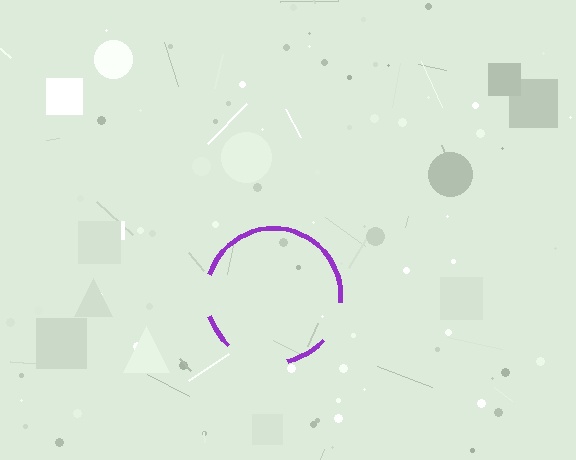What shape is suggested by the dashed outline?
The dashed outline suggests a circle.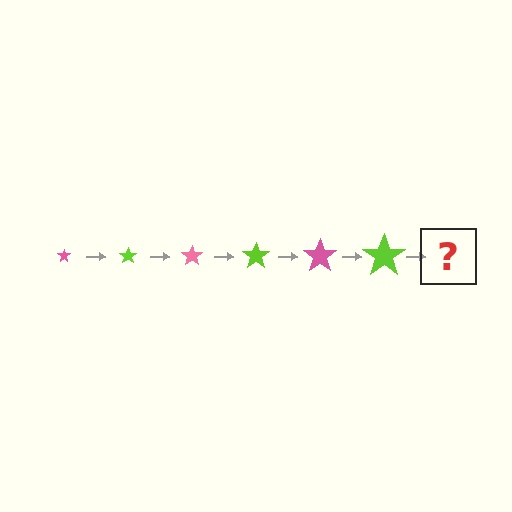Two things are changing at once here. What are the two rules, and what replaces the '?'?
The two rules are that the star grows larger each step and the color cycles through pink and lime. The '?' should be a pink star, larger than the previous one.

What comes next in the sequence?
The next element should be a pink star, larger than the previous one.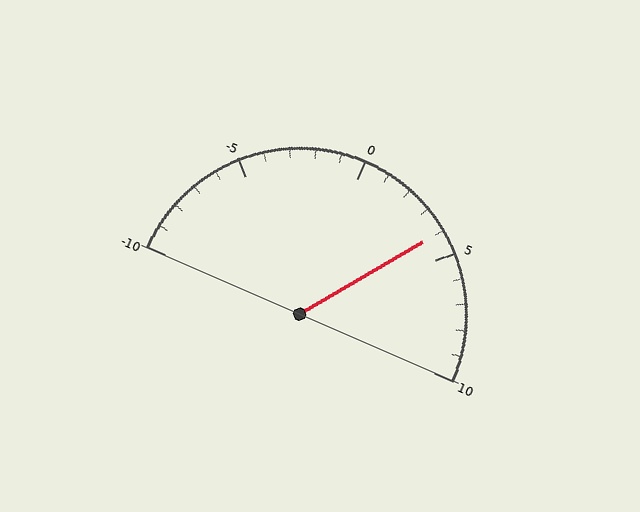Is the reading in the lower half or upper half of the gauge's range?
The reading is in the upper half of the range (-10 to 10).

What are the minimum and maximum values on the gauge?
The gauge ranges from -10 to 10.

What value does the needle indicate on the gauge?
The needle indicates approximately 4.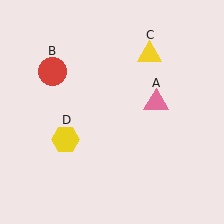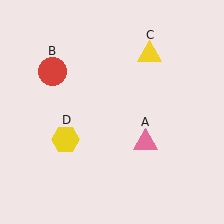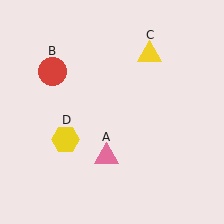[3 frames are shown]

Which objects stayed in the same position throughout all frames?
Red circle (object B) and yellow triangle (object C) and yellow hexagon (object D) remained stationary.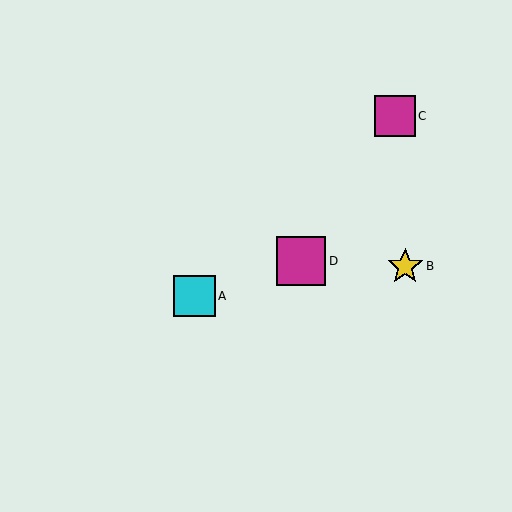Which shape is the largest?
The magenta square (labeled D) is the largest.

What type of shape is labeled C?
Shape C is a magenta square.